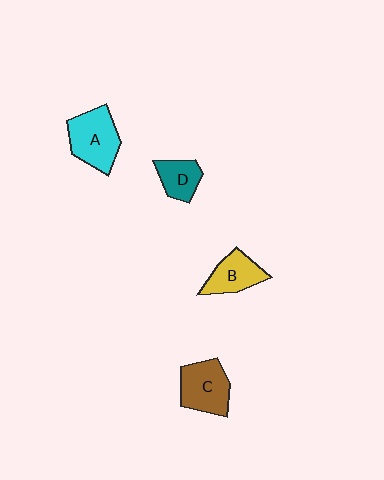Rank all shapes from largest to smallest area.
From largest to smallest: A (cyan), C (brown), B (yellow), D (teal).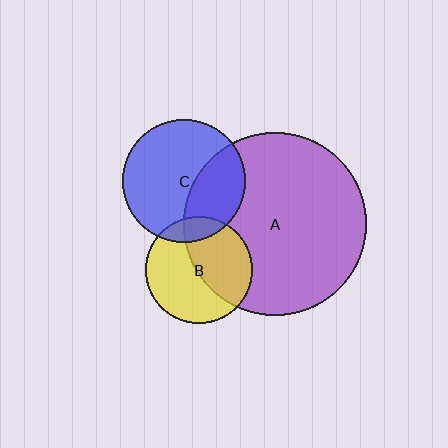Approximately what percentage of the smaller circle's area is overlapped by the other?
Approximately 15%.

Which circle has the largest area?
Circle A (purple).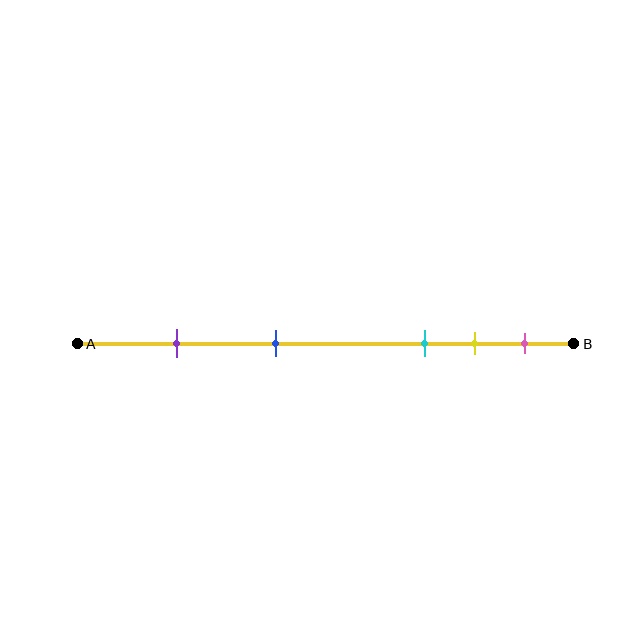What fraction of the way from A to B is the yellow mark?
The yellow mark is approximately 80% (0.8) of the way from A to B.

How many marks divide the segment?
There are 5 marks dividing the segment.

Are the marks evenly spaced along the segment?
No, the marks are not evenly spaced.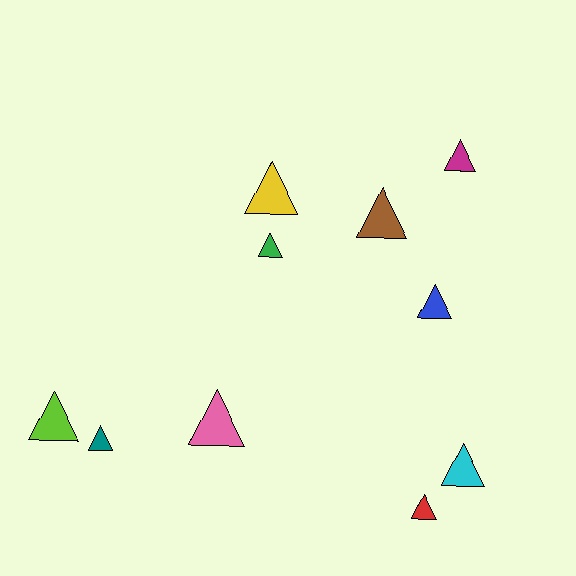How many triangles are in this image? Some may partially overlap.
There are 10 triangles.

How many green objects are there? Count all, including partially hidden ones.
There is 1 green object.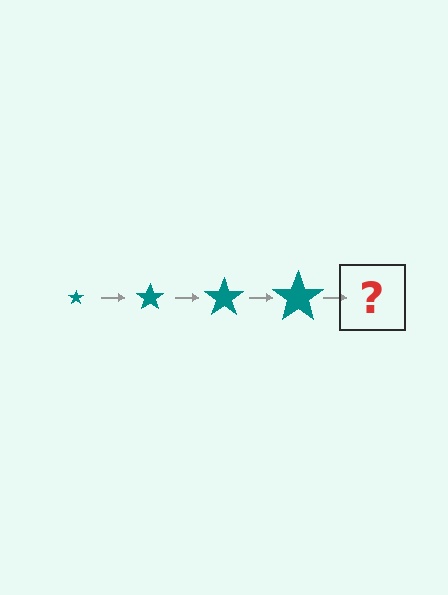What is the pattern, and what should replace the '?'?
The pattern is that the star gets progressively larger each step. The '?' should be a teal star, larger than the previous one.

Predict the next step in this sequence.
The next step is a teal star, larger than the previous one.